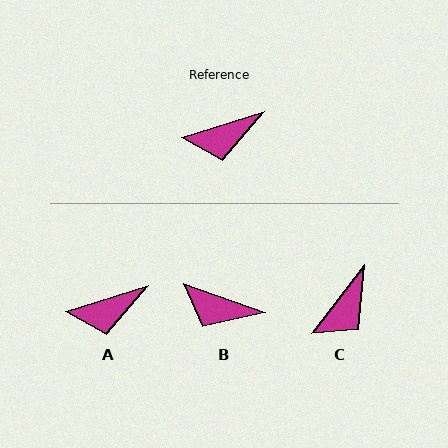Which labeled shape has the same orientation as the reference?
A.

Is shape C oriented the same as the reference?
No, it is off by about 36 degrees.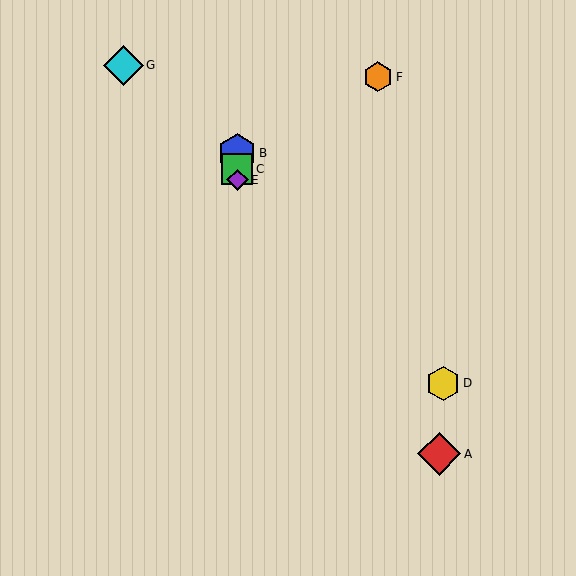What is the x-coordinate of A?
Object A is at x≈439.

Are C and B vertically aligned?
Yes, both are at x≈237.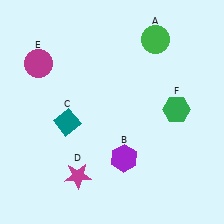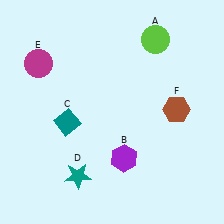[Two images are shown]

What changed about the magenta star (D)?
In Image 1, D is magenta. In Image 2, it changed to teal.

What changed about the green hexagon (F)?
In Image 1, F is green. In Image 2, it changed to brown.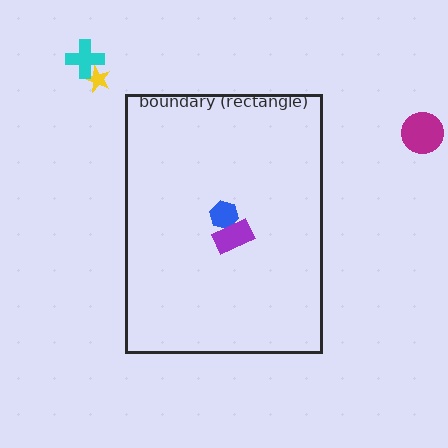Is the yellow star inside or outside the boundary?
Outside.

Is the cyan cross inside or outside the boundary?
Outside.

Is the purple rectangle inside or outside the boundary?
Inside.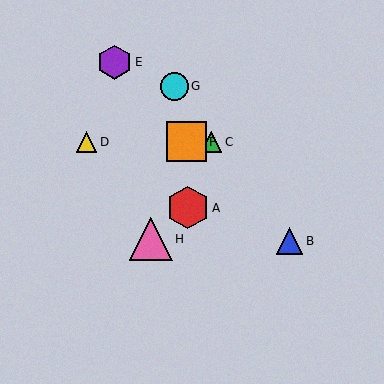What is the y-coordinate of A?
Object A is at y≈208.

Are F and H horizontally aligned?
No, F is at y≈142 and H is at y≈239.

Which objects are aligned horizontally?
Objects C, D, F are aligned horizontally.